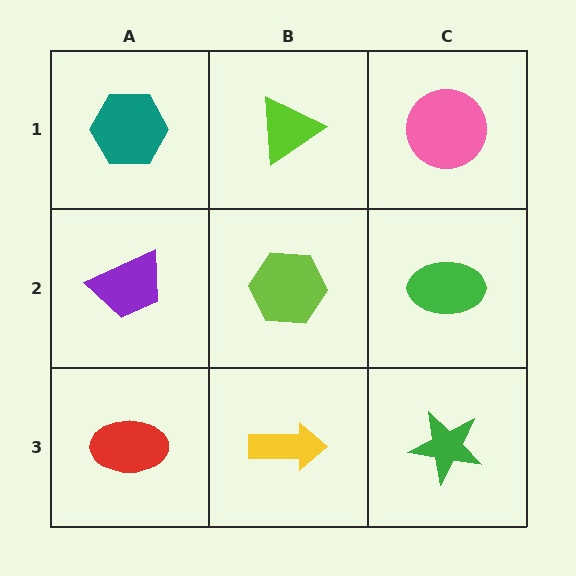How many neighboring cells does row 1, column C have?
2.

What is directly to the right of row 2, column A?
A lime hexagon.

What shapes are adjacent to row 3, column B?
A lime hexagon (row 2, column B), a red ellipse (row 3, column A), a green star (row 3, column C).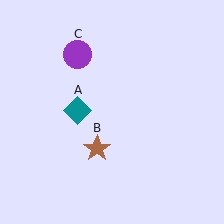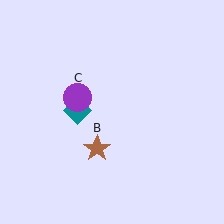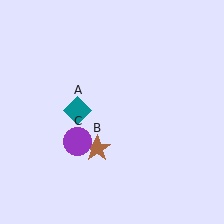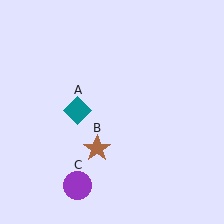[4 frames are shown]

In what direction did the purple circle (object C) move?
The purple circle (object C) moved down.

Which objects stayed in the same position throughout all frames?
Teal diamond (object A) and brown star (object B) remained stationary.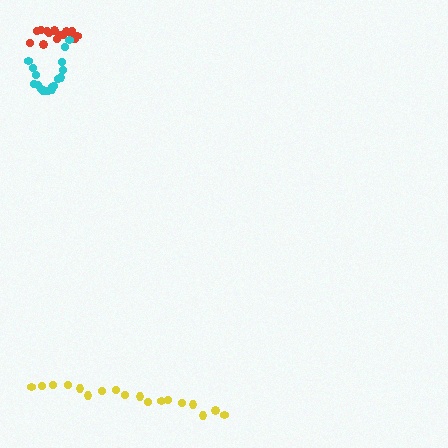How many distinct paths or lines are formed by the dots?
There are 3 distinct paths.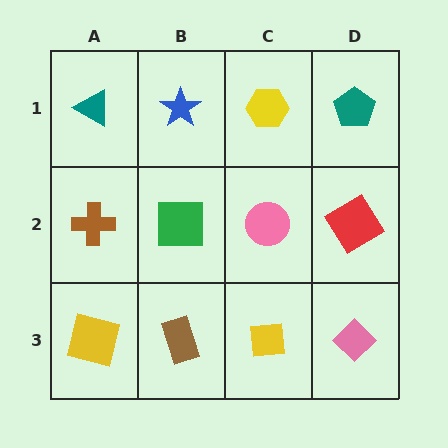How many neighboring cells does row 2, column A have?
3.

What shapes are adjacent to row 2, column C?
A yellow hexagon (row 1, column C), a yellow square (row 3, column C), a green square (row 2, column B), a red diamond (row 2, column D).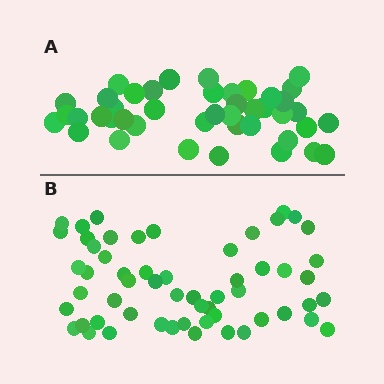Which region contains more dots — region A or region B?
Region B (the bottom region) has more dots.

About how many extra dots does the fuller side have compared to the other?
Region B has approximately 15 more dots than region A.